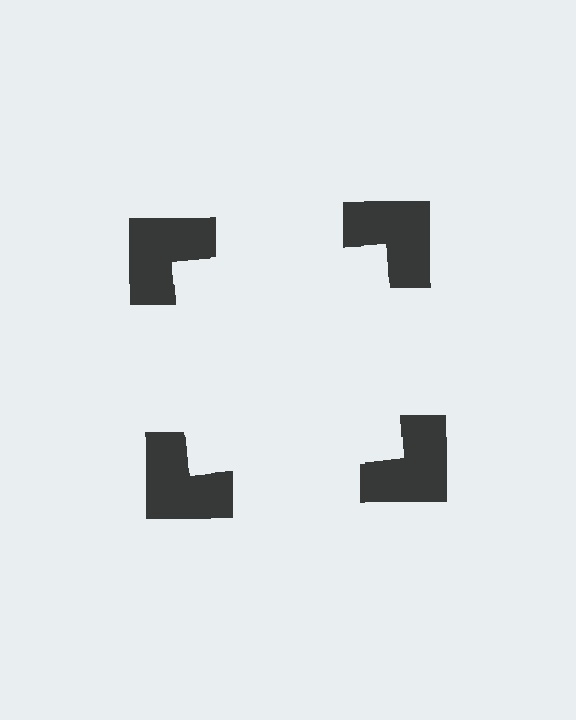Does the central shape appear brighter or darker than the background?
It typically appears slightly brighter than the background, even though no actual brightness change is drawn.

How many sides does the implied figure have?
4 sides.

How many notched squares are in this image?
There are 4 — one at each vertex of the illusory square.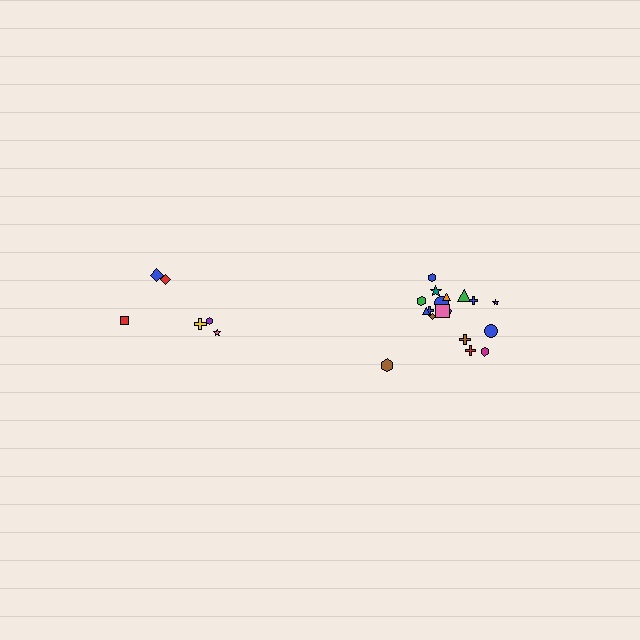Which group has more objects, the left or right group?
The right group.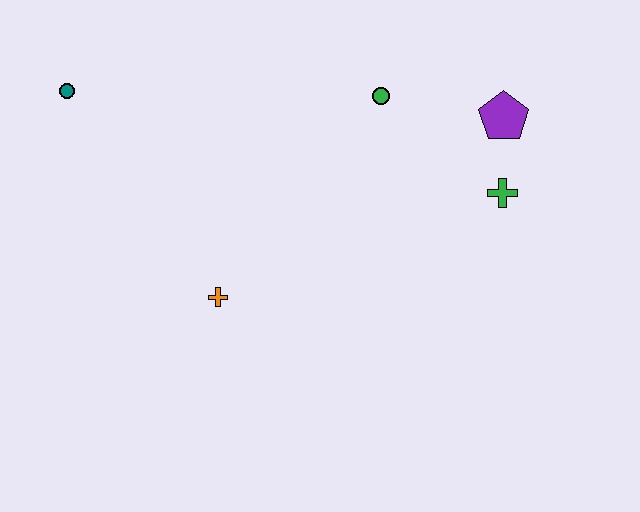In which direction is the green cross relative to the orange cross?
The green cross is to the right of the orange cross.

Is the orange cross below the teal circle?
Yes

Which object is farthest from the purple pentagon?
The teal circle is farthest from the purple pentagon.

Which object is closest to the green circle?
The purple pentagon is closest to the green circle.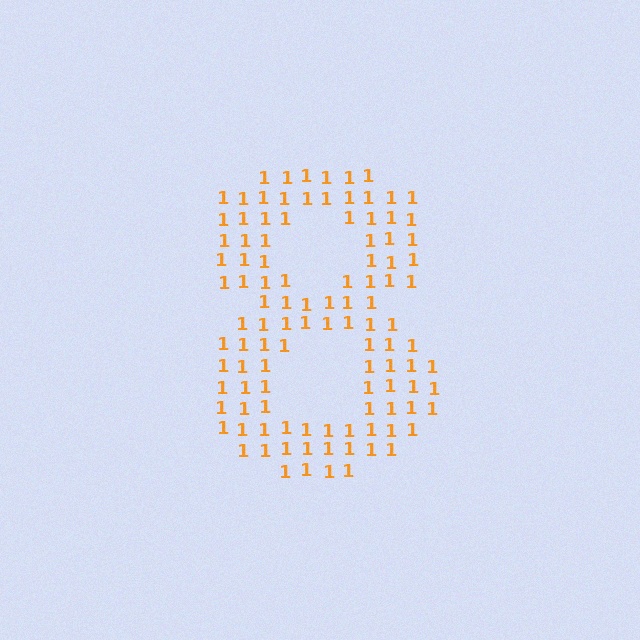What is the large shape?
The large shape is the digit 8.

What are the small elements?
The small elements are digit 1's.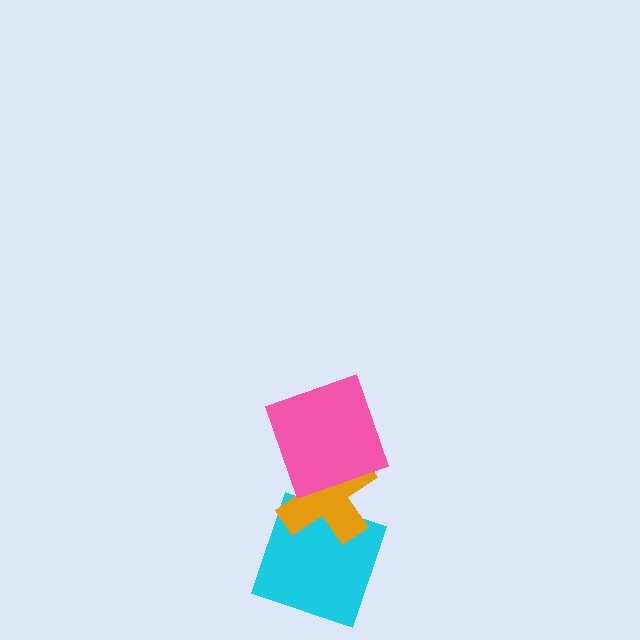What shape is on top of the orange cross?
The pink square is on top of the orange cross.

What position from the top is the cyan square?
The cyan square is 3rd from the top.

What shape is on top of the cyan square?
The orange cross is on top of the cyan square.